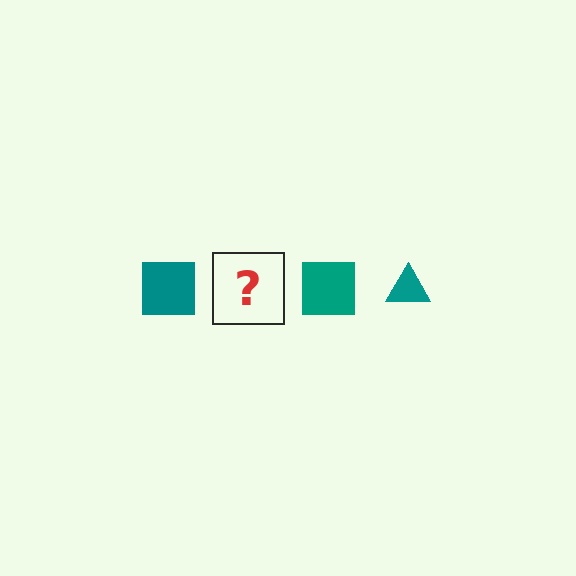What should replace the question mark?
The question mark should be replaced with a teal triangle.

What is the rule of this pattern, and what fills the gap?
The rule is that the pattern cycles through square, triangle shapes in teal. The gap should be filled with a teal triangle.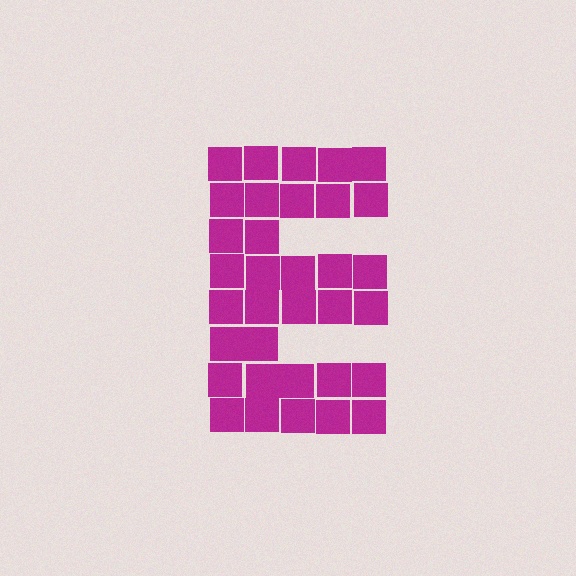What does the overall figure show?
The overall figure shows the letter E.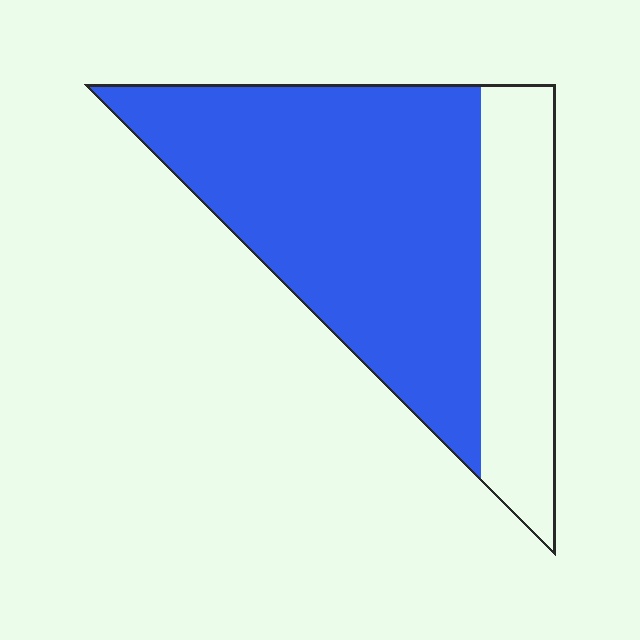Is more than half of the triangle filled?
Yes.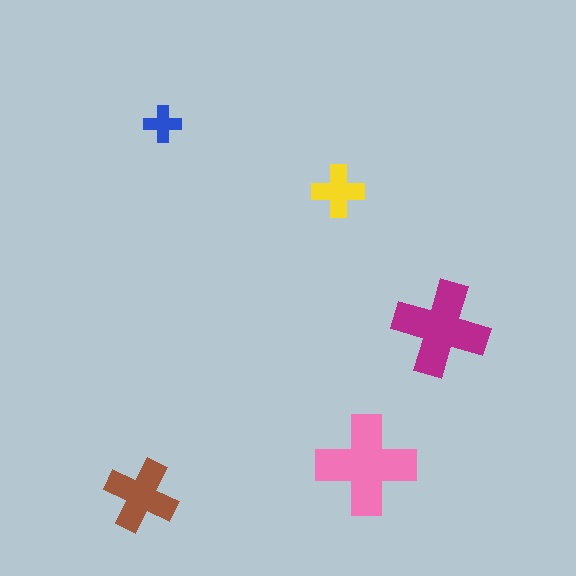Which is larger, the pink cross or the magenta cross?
The pink one.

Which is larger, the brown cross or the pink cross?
The pink one.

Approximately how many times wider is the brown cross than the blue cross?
About 2 times wider.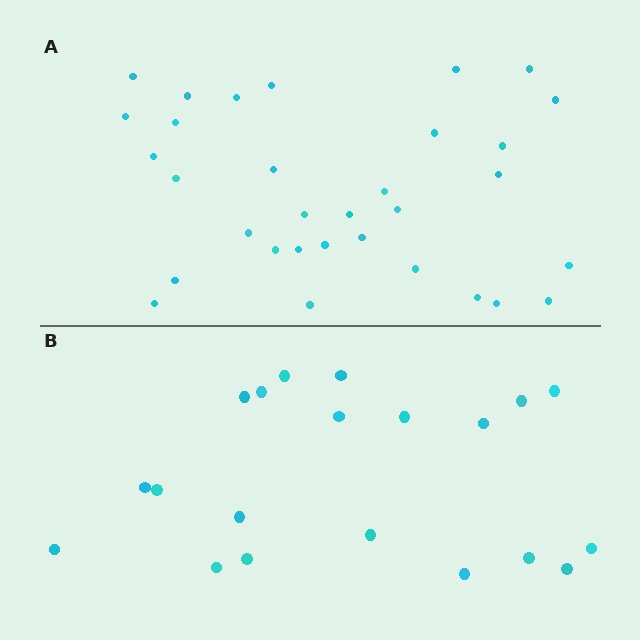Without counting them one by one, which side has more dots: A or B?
Region A (the top region) has more dots.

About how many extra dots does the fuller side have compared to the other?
Region A has roughly 12 or so more dots than region B.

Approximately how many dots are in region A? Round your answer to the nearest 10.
About 30 dots. (The exact count is 32, which rounds to 30.)